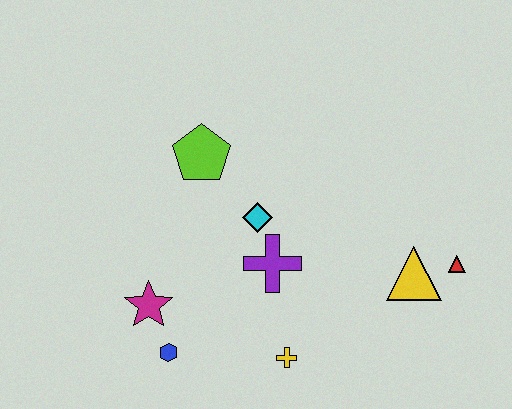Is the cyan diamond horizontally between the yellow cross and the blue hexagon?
Yes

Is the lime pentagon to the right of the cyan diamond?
No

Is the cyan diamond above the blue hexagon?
Yes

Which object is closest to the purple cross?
The cyan diamond is closest to the purple cross.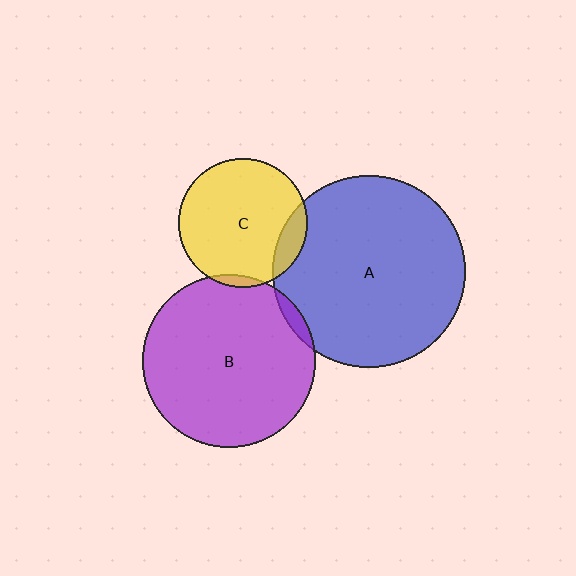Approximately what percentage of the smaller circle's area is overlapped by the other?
Approximately 5%.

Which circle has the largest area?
Circle A (blue).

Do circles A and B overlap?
Yes.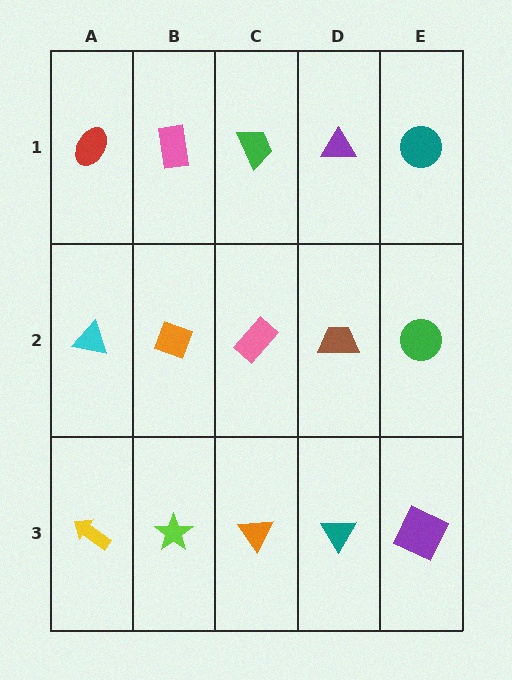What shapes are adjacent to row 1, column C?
A pink rectangle (row 2, column C), a pink rectangle (row 1, column B), a purple triangle (row 1, column D).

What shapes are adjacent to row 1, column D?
A brown trapezoid (row 2, column D), a green trapezoid (row 1, column C), a teal circle (row 1, column E).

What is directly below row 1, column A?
A cyan triangle.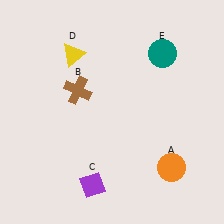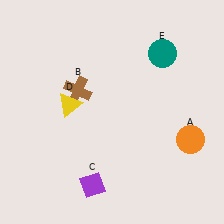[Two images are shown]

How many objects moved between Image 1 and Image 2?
2 objects moved between the two images.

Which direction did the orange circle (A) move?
The orange circle (A) moved up.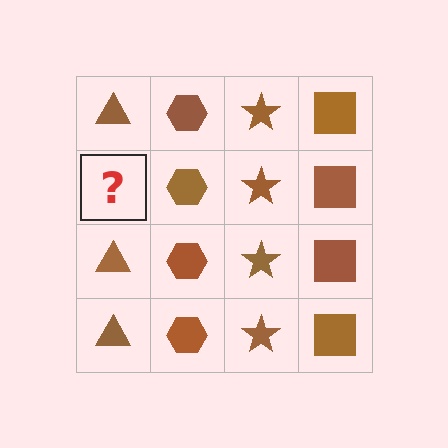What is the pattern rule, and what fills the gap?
The rule is that each column has a consistent shape. The gap should be filled with a brown triangle.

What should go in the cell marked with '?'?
The missing cell should contain a brown triangle.